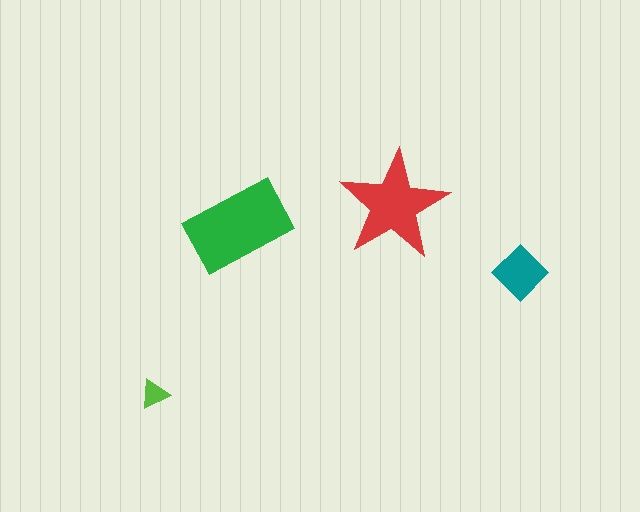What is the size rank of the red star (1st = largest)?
2nd.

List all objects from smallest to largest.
The lime triangle, the teal diamond, the red star, the green rectangle.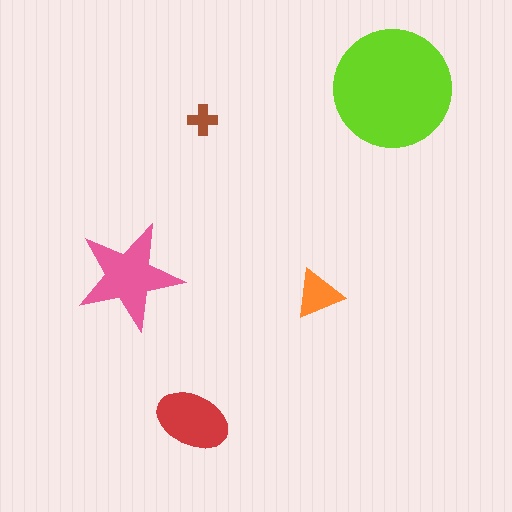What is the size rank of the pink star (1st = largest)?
2nd.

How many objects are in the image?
There are 5 objects in the image.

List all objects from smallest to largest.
The brown cross, the orange triangle, the red ellipse, the pink star, the lime circle.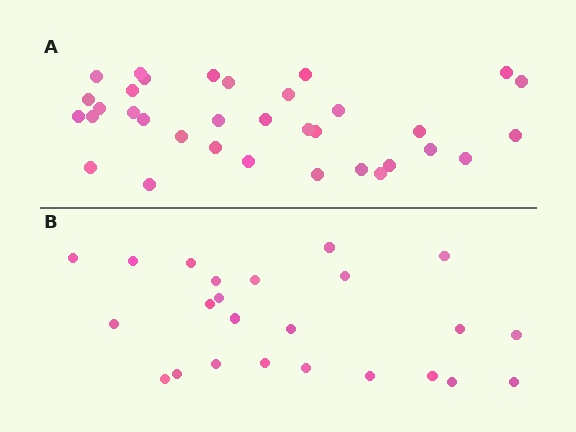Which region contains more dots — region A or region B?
Region A (the top region) has more dots.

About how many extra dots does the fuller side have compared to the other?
Region A has roughly 10 or so more dots than region B.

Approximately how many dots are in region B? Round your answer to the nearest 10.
About 20 dots. (The exact count is 24, which rounds to 20.)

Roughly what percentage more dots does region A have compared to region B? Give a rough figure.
About 40% more.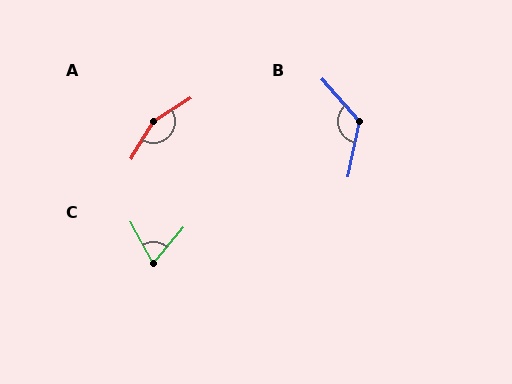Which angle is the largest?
A, at approximately 152 degrees.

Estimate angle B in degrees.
Approximately 127 degrees.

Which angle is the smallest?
C, at approximately 69 degrees.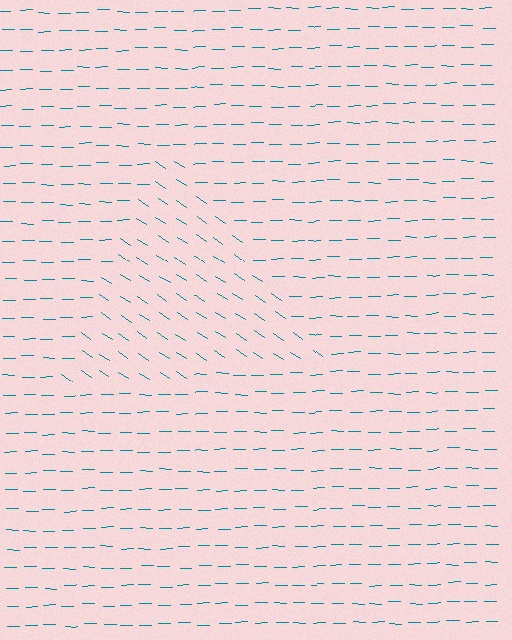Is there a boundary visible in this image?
Yes, there is a texture boundary formed by a change in line orientation.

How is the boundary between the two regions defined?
The boundary is defined purely by a change in line orientation (approximately 34 degrees difference). All lines are the same color and thickness.